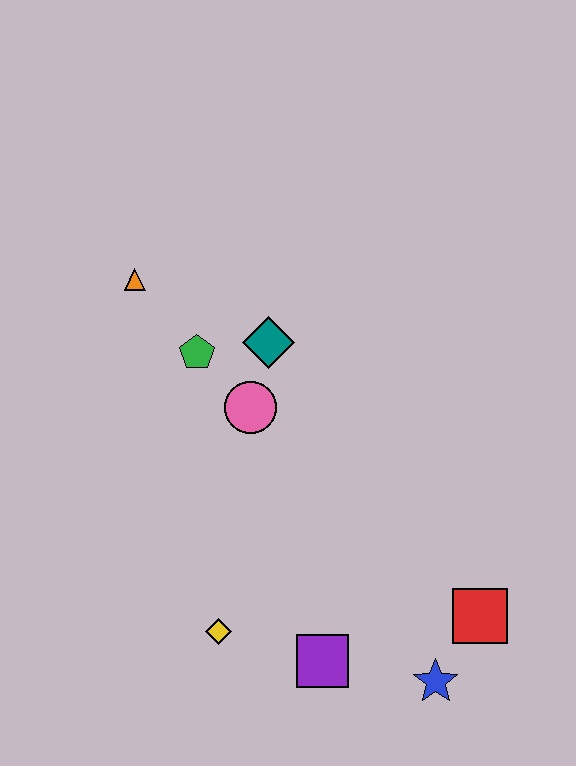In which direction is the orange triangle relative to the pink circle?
The orange triangle is above the pink circle.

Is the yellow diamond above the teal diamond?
No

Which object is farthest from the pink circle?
The blue star is farthest from the pink circle.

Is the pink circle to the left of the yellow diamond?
No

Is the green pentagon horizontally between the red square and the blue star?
No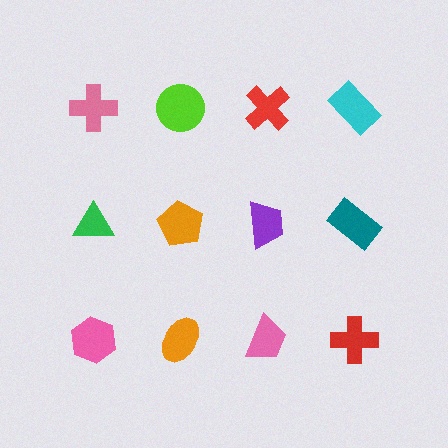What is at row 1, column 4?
A cyan rectangle.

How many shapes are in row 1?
4 shapes.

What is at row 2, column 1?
A green triangle.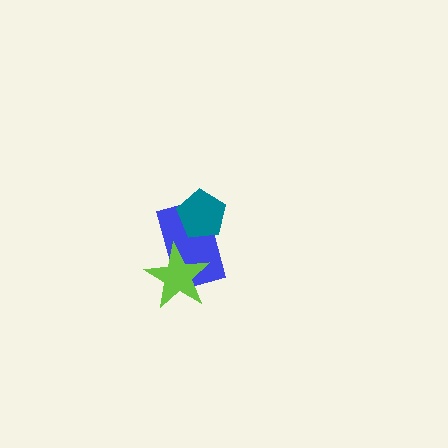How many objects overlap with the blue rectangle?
2 objects overlap with the blue rectangle.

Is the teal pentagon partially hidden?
No, no other shape covers it.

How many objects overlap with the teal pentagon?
1 object overlaps with the teal pentagon.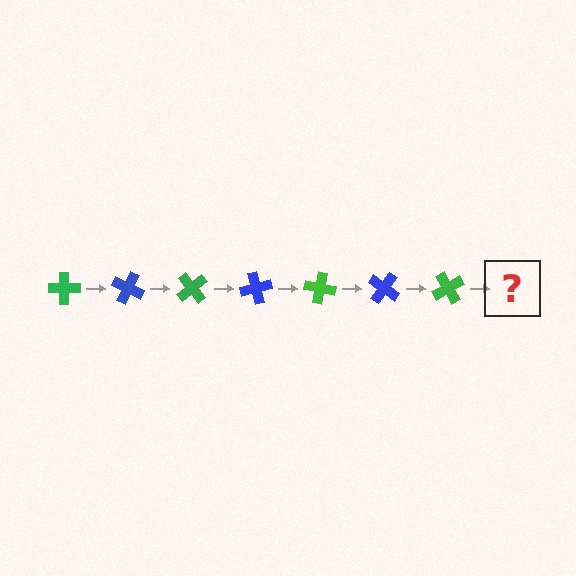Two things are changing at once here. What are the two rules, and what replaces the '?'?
The two rules are that it rotates 25 degrees each step and the color cycles through green and blue. The '?' should be a blue cross, rotated 175 degrees from the start.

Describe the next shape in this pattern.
It should be a blue cross, rotated 175 degrees from the start.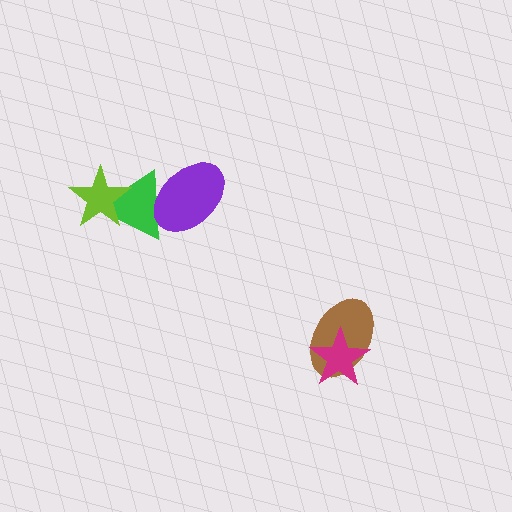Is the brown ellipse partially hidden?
Yes, it is partially covered by another shape.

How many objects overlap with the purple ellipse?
1 object overlaps with the purple ellipse.